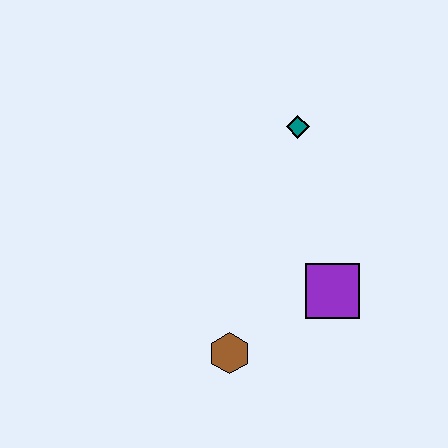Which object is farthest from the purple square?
The teal diamond is farthest from the purple square.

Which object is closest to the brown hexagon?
The purple square is closest to the brown hexagon.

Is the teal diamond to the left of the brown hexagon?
No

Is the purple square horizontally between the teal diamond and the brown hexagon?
No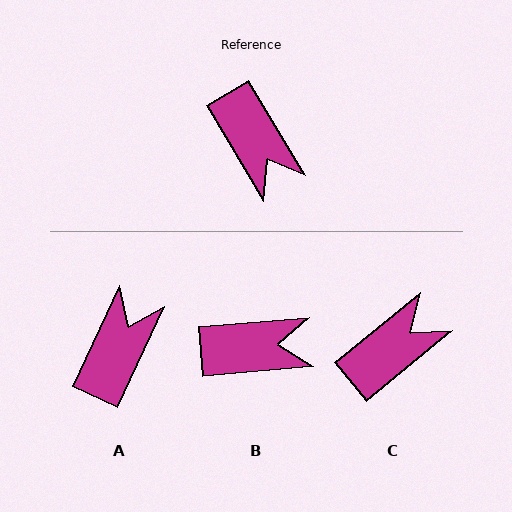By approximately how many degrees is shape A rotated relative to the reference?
Approximately 124 degrees counter-clockwise.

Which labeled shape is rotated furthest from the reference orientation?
A, about 124 degrees away.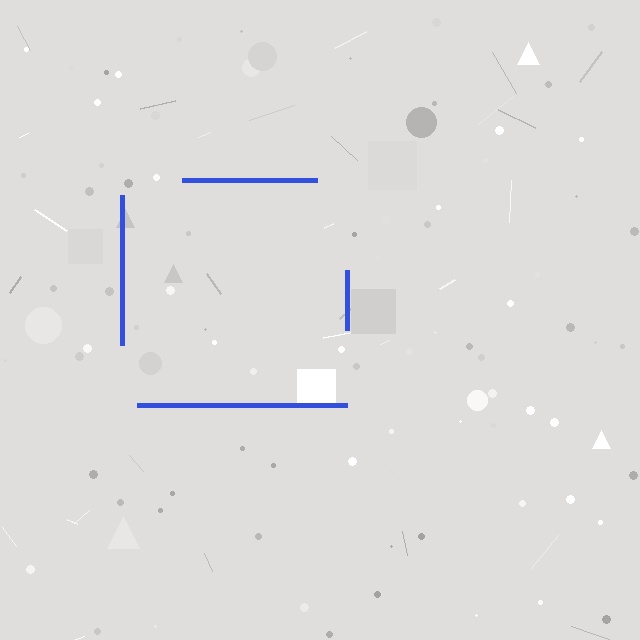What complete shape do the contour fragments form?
The contour fragments form a square.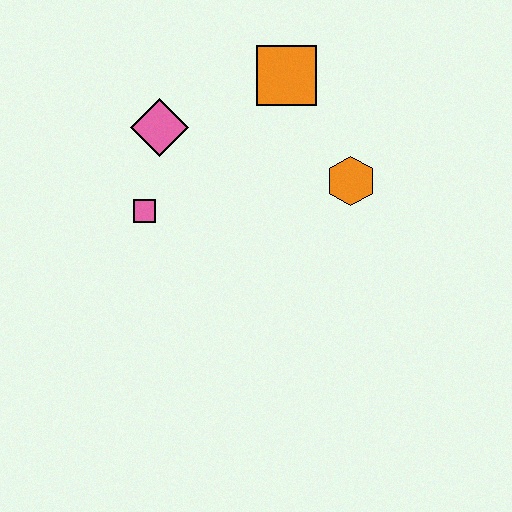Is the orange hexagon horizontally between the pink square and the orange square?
No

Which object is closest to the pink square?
The pink diamond is closest to the pink square.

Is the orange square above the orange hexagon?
Yes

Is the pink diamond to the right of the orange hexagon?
No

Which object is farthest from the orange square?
The pink square is farthest from the orange square.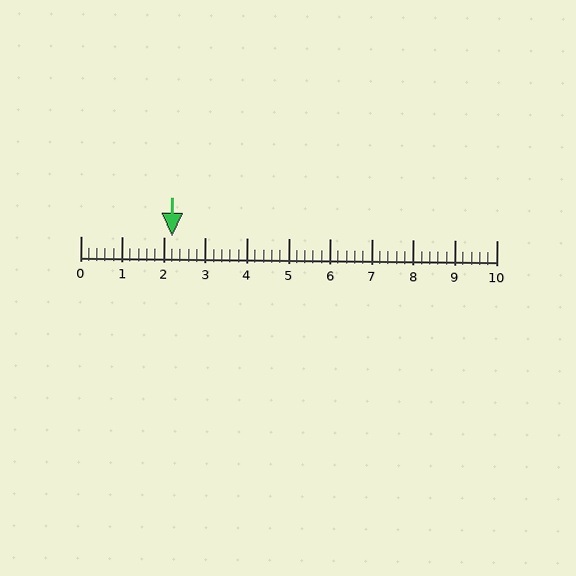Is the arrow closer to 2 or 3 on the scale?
The arrow is closer to 2.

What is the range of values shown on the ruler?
The ruler shows values from 0 to 10.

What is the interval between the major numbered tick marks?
The major tick marks are spaced 1 units apart.